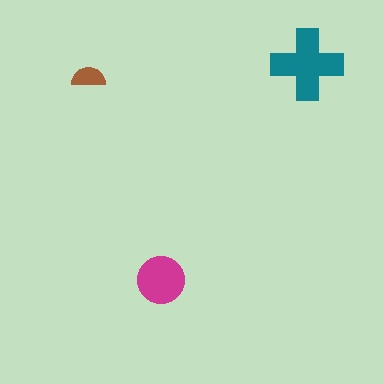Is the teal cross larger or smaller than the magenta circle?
Larger.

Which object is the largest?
The teal cross.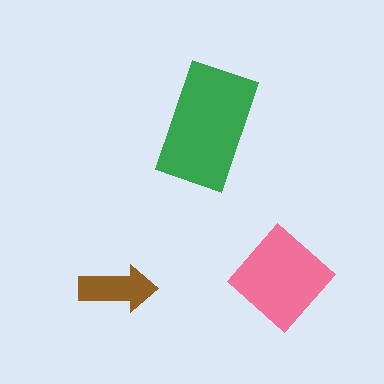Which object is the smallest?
The brown arrow.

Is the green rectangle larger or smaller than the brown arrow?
Larger.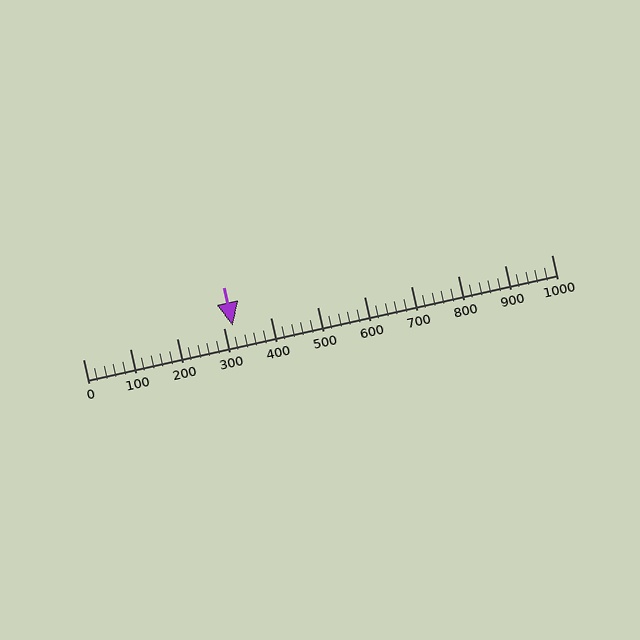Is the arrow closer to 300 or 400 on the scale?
The arrow is closer to 300.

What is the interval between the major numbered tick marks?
The major tick marks are spaced 100 units apart.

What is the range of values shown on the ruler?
The ruler shows values from 0 to 1000.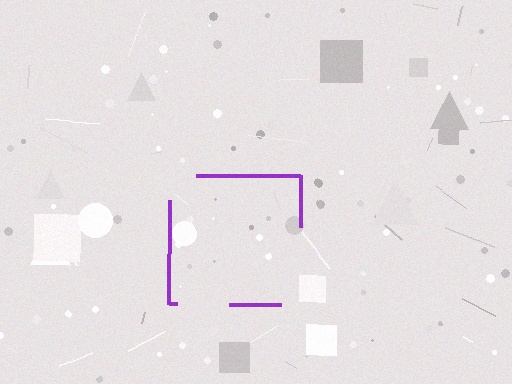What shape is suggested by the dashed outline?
The dashed outline suggests a square.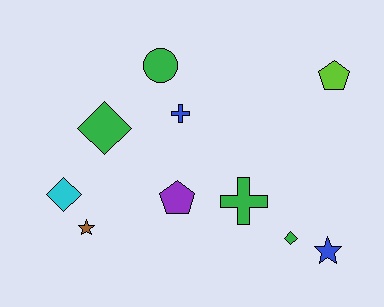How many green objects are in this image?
There are 4 green objects.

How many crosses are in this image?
There are 2 crosses.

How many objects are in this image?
There are 10 objects.